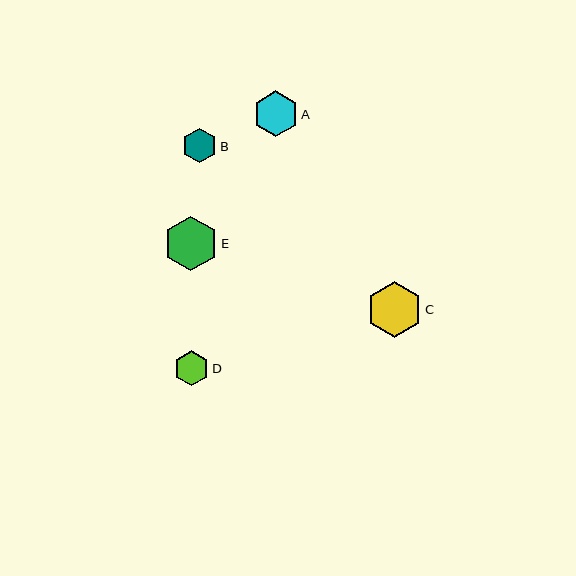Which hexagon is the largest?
Hexagon C is the largest with a size of approximately 56 pixels.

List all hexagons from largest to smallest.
From largest to smallest: C, E, A, D, B.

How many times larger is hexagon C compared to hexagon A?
Hexagon C is approximately 1.2 times the size of hexagon A.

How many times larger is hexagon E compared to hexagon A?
Hexagon E is approximately 1.2 times the size of hexagon A.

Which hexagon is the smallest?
Hexagon B is the smallest with a size of approximately 35 pixels.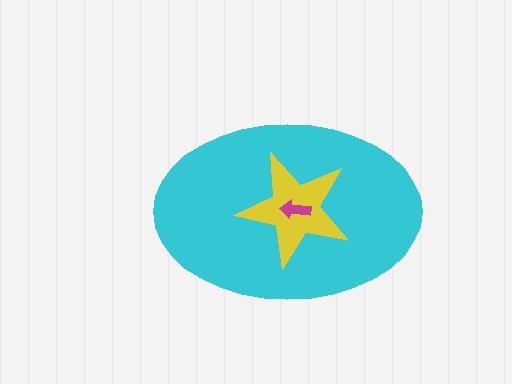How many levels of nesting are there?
3.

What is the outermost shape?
The cyan ellipse.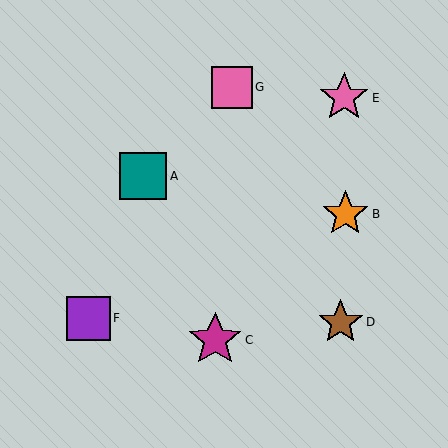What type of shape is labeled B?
Shape B is an orange star.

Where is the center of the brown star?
The center of the brown star is at (341, 322).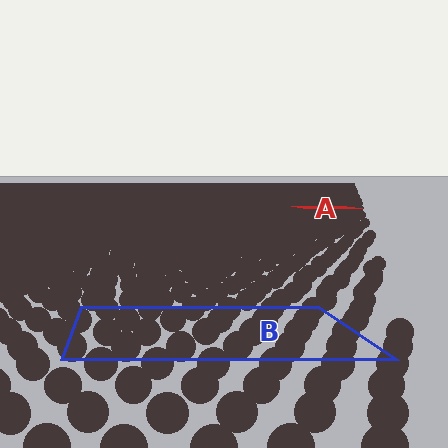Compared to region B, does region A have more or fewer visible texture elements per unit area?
Region A has more texture elements per unit area — they are packed more densely because it is farther away.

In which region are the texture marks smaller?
The texture marks are smaller in region A, because it is farther away.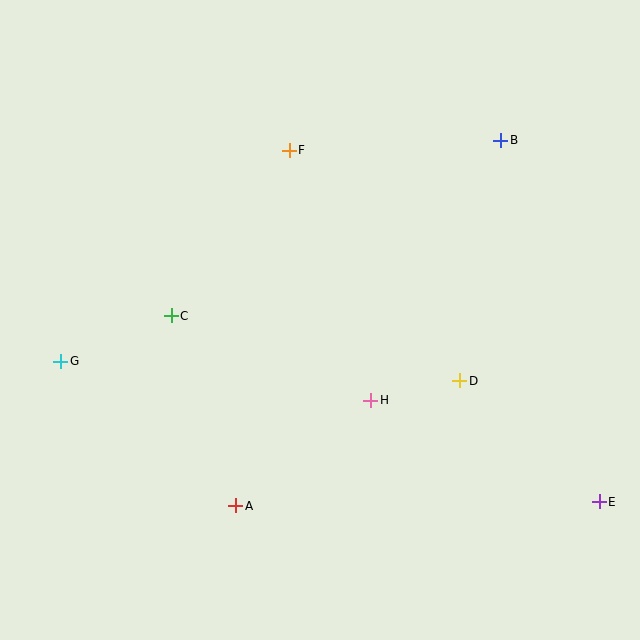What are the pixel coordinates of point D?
Point D is at (460, 381).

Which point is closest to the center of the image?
Point H at (371, 400) is closest to the center.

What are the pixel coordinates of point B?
Point B is at (501, 140).